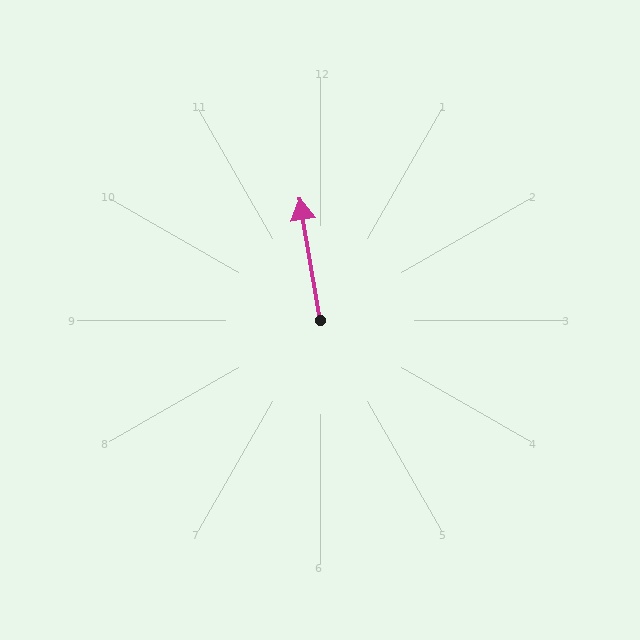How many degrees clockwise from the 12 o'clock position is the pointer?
Approximately 350 degrees.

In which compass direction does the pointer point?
North.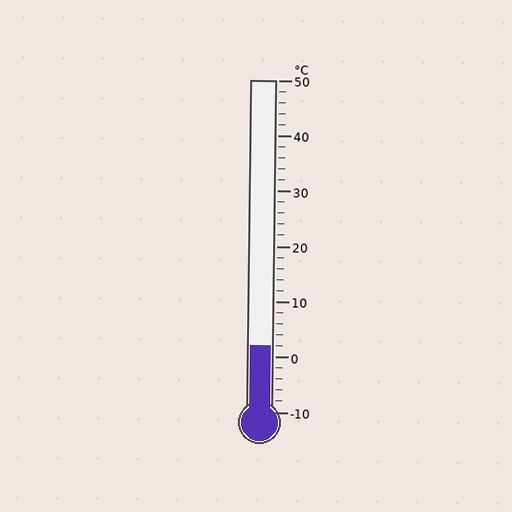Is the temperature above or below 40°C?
The temperature is below 40°C.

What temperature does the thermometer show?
The thermometer shows approximately 2°C.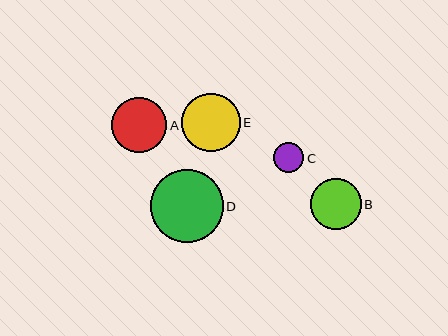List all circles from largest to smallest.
From largest to smallest: D, E, A, B, C.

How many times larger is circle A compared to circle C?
Circle A is approximately 1.8 times the size of circle C.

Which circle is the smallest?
Circle C is the smallest with a size of approximately 30 pixels.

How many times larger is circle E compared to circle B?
Circle E is approximately 1.2 times the size of circle B.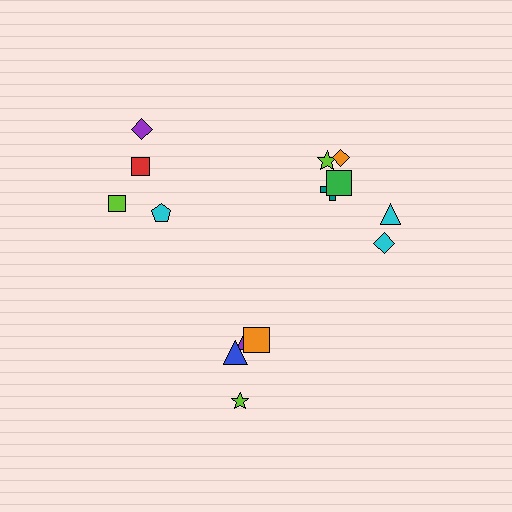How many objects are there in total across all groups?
There are 14 objects.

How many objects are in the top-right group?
There are 6 objects.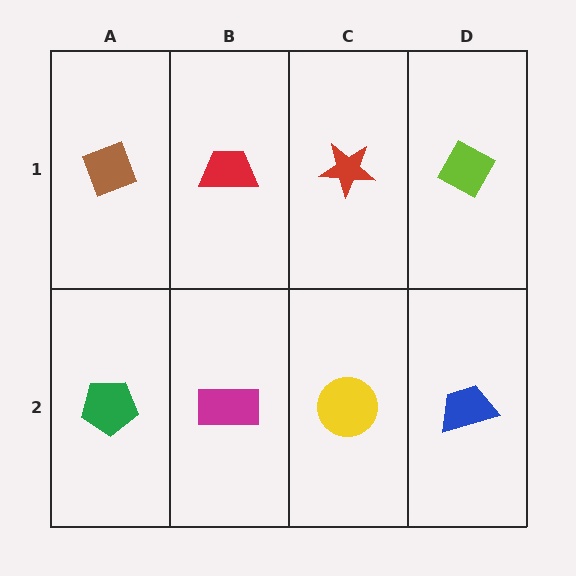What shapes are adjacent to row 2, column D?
A lime diamond (row 1, column D), a yellow circle (row 2, column C).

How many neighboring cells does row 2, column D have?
2.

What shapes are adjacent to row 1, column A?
A green pentagon (row 2, column A), a red trapezoid (row 1, column B).